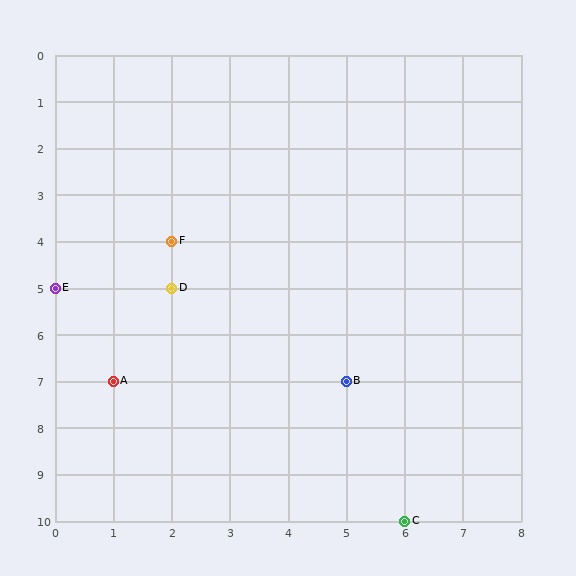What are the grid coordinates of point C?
Point C is at grid coordinates (6, 10).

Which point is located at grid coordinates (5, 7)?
Point B is at (5, 7).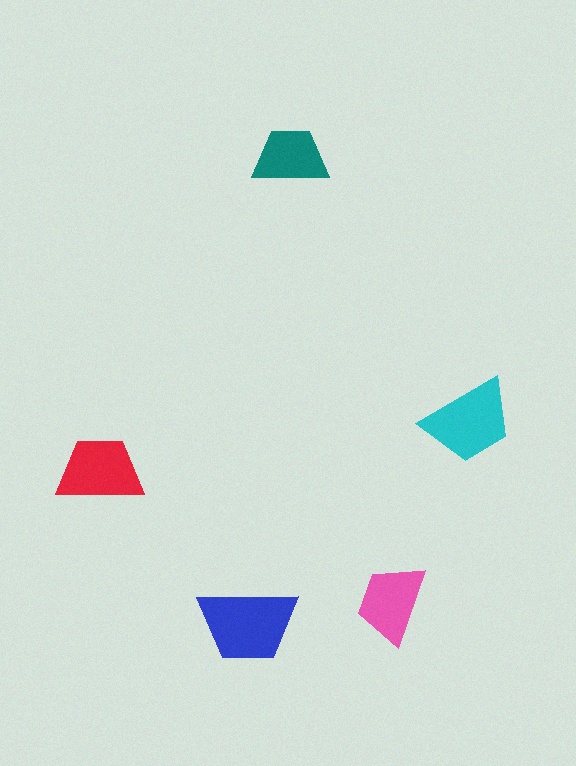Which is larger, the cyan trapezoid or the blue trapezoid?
The blue one.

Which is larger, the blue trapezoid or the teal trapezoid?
The blue one.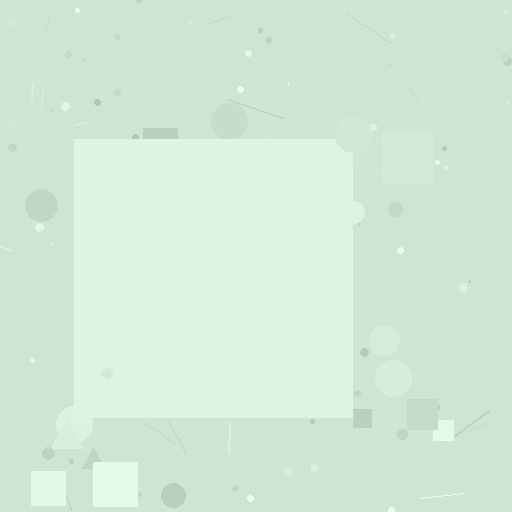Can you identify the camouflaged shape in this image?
The camouflaged shape is a square.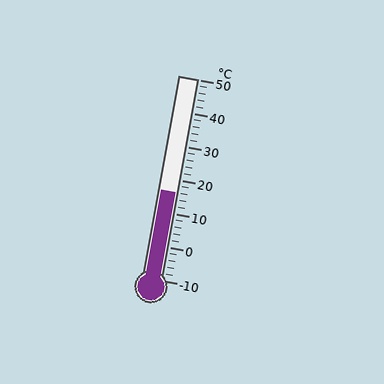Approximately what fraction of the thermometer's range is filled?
The thermometer is filled to approximately 45% of its range.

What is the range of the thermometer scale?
The thermometer scale ranges from -10°C to 50°C.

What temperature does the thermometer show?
The thermometer shows approximately 16°C.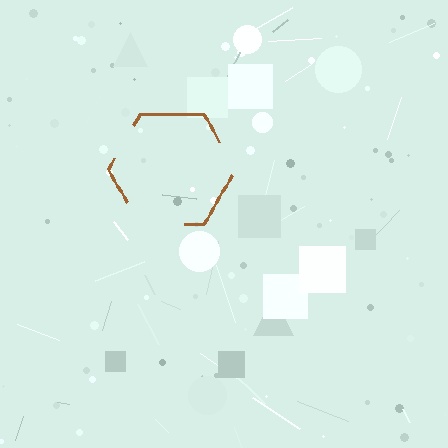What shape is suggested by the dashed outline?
The dashed outline suggests a hexagon.